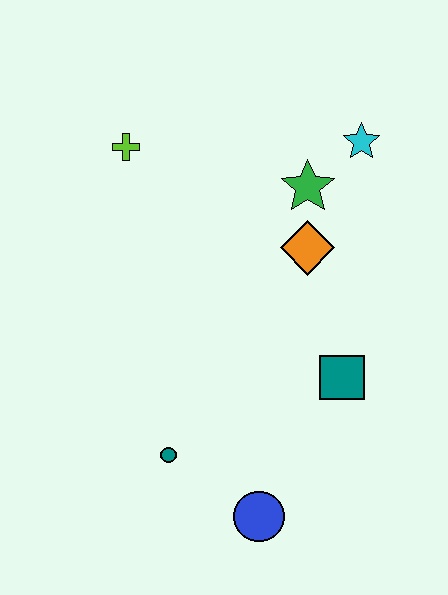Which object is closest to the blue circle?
The teal circle is closest to the blue circle.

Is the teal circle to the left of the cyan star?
Yes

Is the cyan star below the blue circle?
No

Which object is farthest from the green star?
The blue circle is farthest from the green star.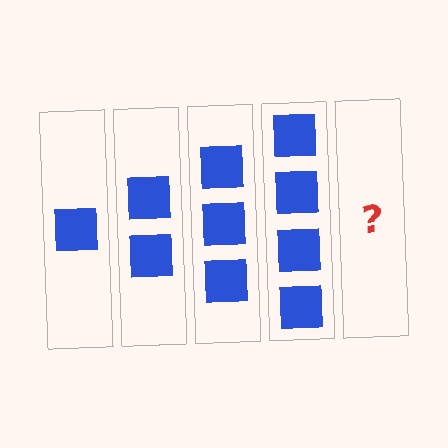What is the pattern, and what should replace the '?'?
The pattern is that each step adds one more square. The '?' should be 5 squares.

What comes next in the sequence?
The next element should be 5 squares.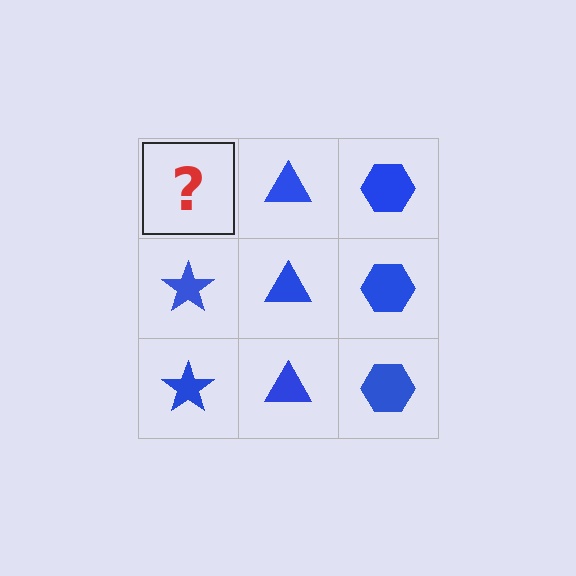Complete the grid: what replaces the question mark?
The question mark should be replaced with a blue star.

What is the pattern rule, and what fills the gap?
The rule is that each column has a consistent shape. The gap should be filled with a blue star.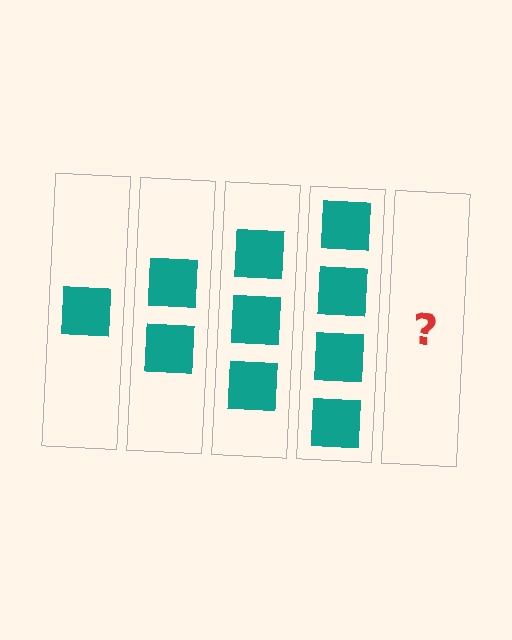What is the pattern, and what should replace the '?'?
The pattern is that each step adds one more square. The '?' should be 5 squares.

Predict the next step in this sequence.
The next step is 5 squares.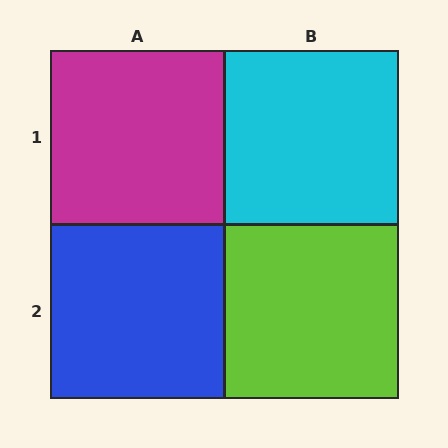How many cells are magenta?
1 cell is magenta.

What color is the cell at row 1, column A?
Magenta.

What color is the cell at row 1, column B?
Cyan.